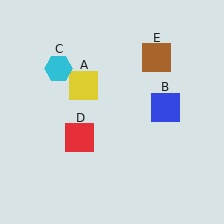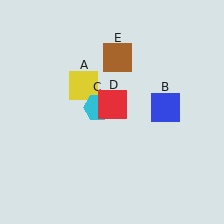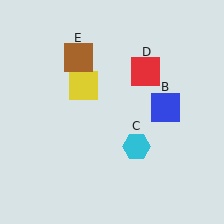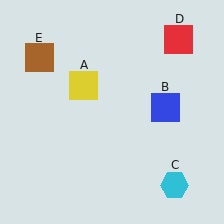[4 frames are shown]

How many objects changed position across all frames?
3 objects changed position: cyan hexagon (object C), red square (object D), brown square (object E).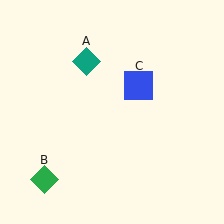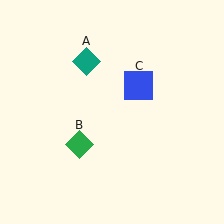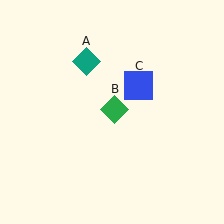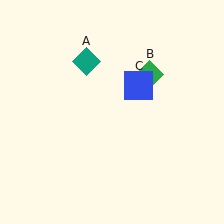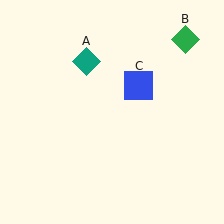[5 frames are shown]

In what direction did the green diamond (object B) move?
The green diamond (object B) moved up and to the right.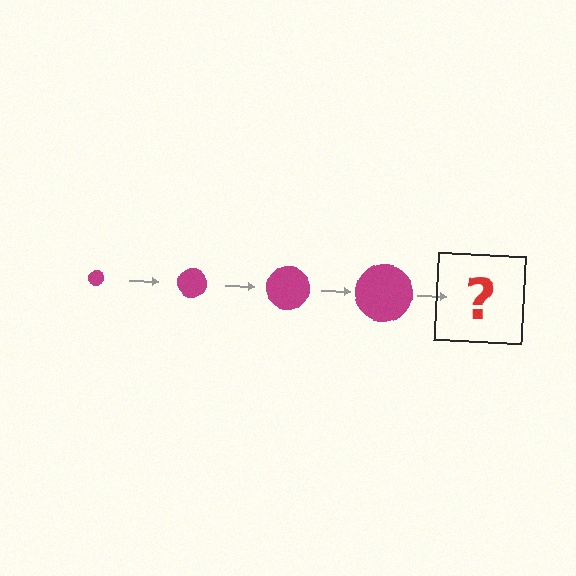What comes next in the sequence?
The next element should be a magenta circle, larger than the previous one.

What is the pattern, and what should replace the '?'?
The pattern is that the circle gets progressively larger each step. The '?' should be a magenta circle, larger than the previous one.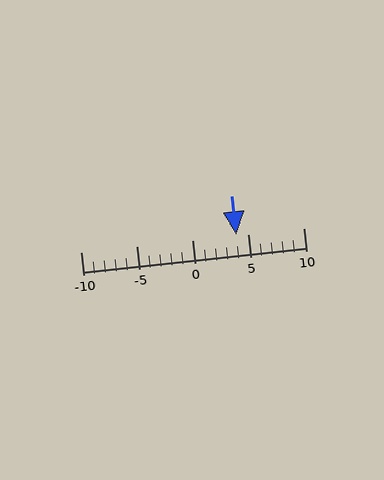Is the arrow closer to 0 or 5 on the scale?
The arrow is closer to 5.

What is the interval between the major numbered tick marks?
The major tick marks are spaced 5 units apart.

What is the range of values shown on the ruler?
The ruler shows values from -10 to 10.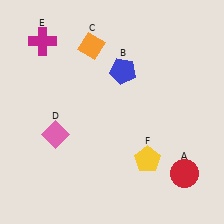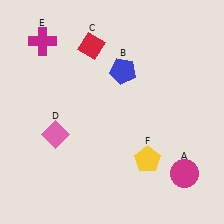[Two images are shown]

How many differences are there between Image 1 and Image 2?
There are 2 differences between the two images.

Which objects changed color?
A changed from red to magenta. C changed from orange to red.